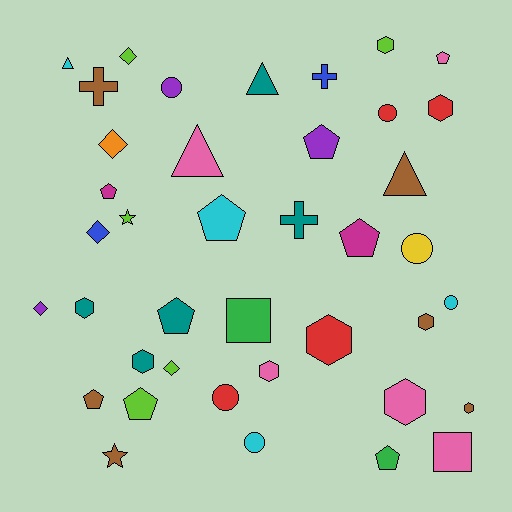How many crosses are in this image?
There are 3 crosses.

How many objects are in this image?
There are 40 objects.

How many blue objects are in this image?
There are 2 blue objects.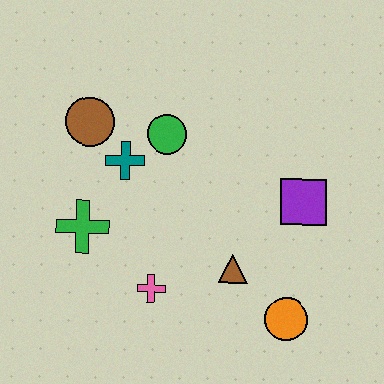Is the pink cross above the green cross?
No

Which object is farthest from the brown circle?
The orange circle is farthest from the brown circle.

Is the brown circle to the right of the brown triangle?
No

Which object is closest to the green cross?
The teal cross is closest to the green cross.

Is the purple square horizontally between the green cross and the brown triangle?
No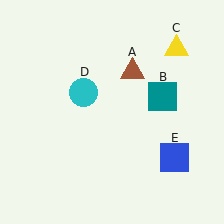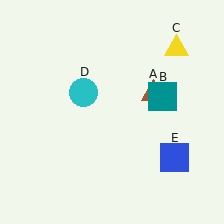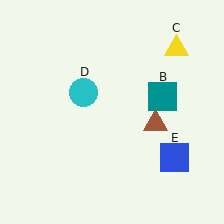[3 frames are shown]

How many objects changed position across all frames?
1 object changed position: brown triangle (object A).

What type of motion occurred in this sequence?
The brown triangle (object A) rotated clockwise around the center of the scene.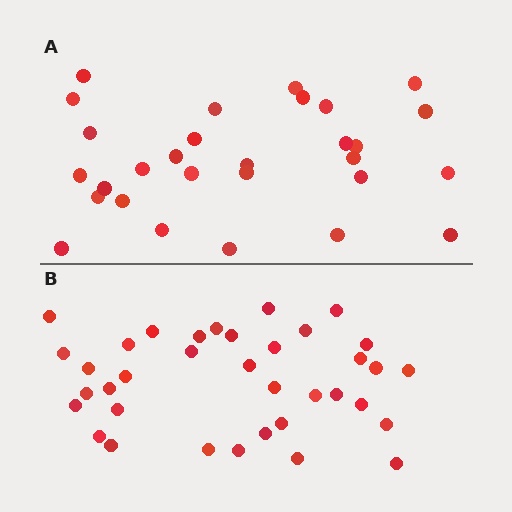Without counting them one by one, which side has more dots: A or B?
Region B (the bottom region) has more dots.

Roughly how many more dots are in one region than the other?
Region B has roughly 8 or so more dots than region A.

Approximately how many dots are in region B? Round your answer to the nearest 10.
About 40 dots. (The exact count is 36, which rounds to 40.)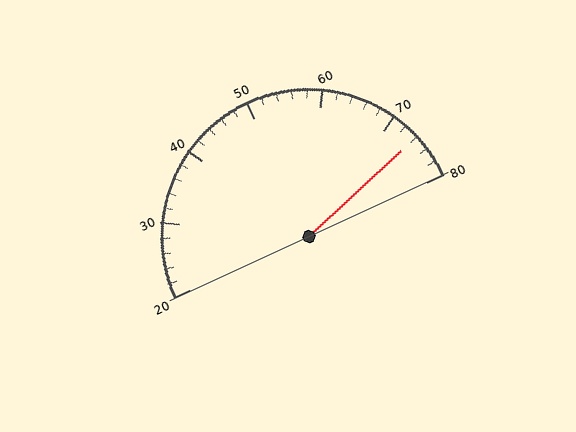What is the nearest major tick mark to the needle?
The nearest major tick mark is 70.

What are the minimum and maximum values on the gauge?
The gauge ranges from 20 to 80.